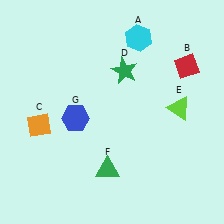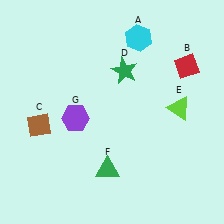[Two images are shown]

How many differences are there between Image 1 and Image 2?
There are 2 differences between the two images.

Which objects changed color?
C changed from orange to brown. G changed from blue to purple.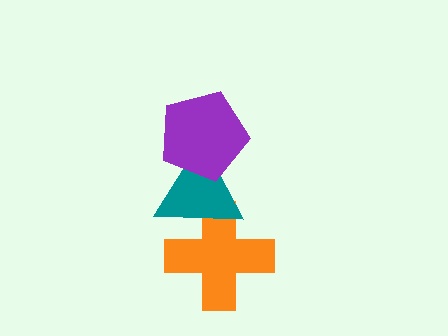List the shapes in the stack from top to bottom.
From top to bottom: the purple pentagon, the teal triangle, the orange cross.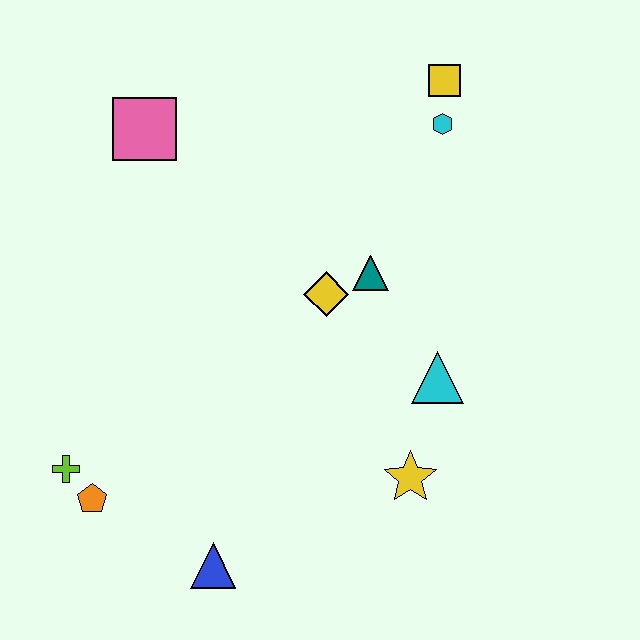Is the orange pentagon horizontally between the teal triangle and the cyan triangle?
No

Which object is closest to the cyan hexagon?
The yellow square is closest to the cyan hexagon.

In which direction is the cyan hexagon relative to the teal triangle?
The cyan hexagon is above the teal triangle.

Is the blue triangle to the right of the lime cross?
Yes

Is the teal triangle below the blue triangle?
No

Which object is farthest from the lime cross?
The yellow square is farthest from the lime cross.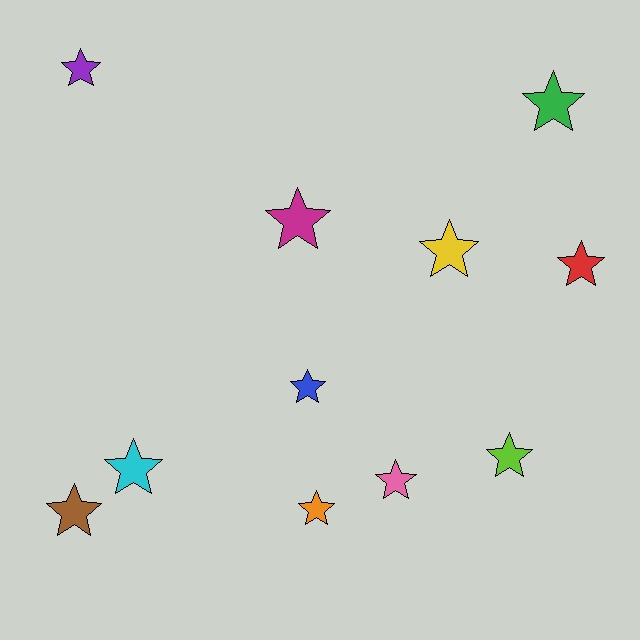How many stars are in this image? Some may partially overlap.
There are 11 stars.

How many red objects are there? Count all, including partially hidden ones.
There is 1 red object.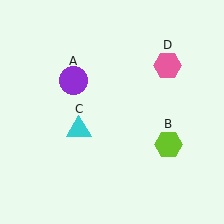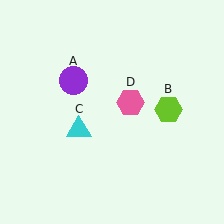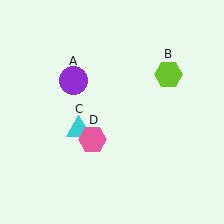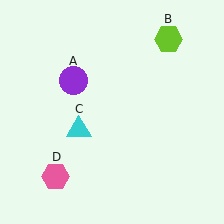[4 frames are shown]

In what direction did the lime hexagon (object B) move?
The lime hexagon (object B) moved up.